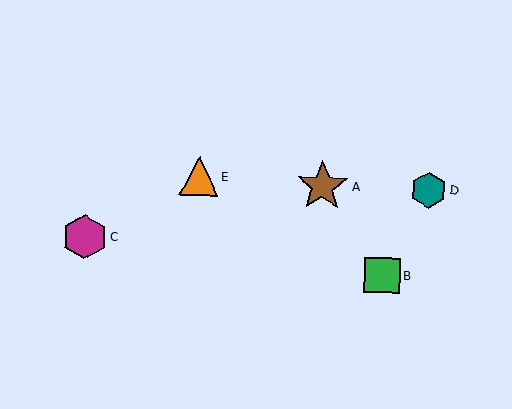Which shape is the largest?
The brown star (labeled A) is the largest.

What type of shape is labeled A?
Shape A is a brown star.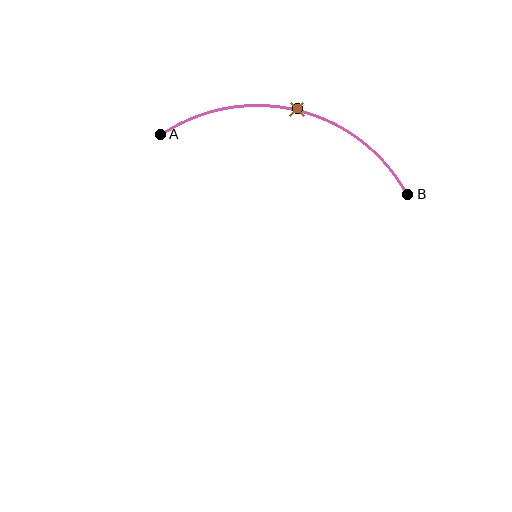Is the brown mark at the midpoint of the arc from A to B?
Yes. The brown mark lies on the arc at equal arc-length from both A and B — it is the arc midpoint.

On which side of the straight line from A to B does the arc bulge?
The arc bulges above the straight line connecting A and B.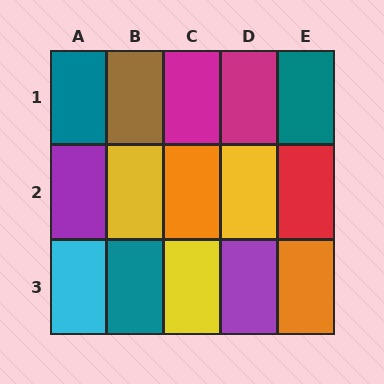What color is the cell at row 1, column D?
Magenta.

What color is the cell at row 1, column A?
Teal.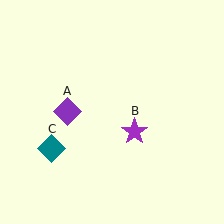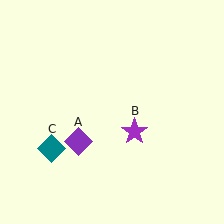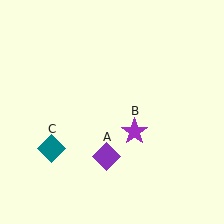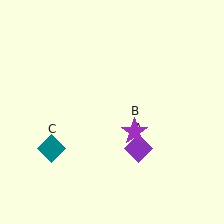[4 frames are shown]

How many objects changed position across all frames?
1 object changed position: purple diamond (object A).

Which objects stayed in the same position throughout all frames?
Purple star (object B) and teal diamond (object C) remained stationary.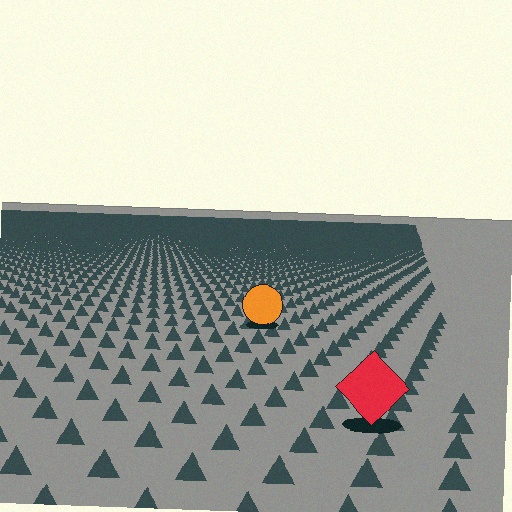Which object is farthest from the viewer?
The orange circle is farthest from the viewer. It appears smaller and the ground texture around it is denser.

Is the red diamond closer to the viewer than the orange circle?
Yes. The red diamond is closer — you can tell from the texture gradient: the ground texture is coarser near it.